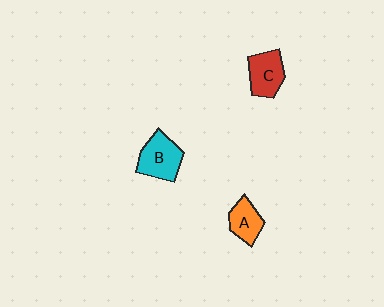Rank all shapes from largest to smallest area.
From largest to smallest: B (cyan), C (red), A (orange).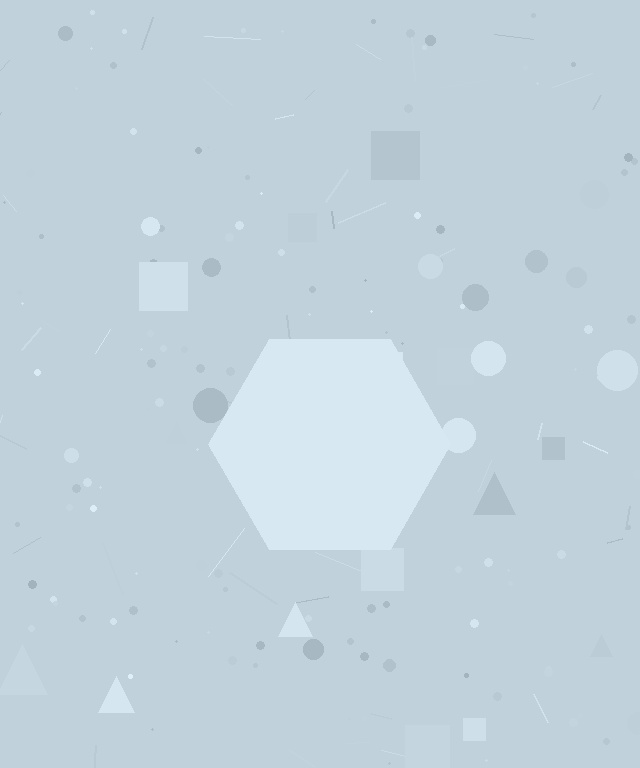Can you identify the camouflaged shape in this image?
The camouflaged shape is a hexagon.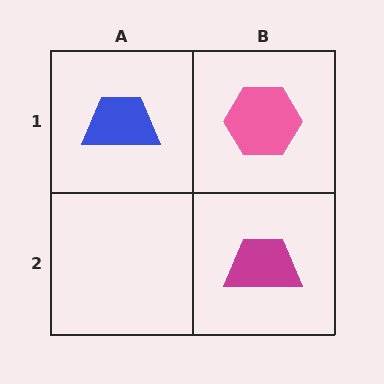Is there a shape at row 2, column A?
No, that cell is empty.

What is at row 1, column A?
A blue trapezoid.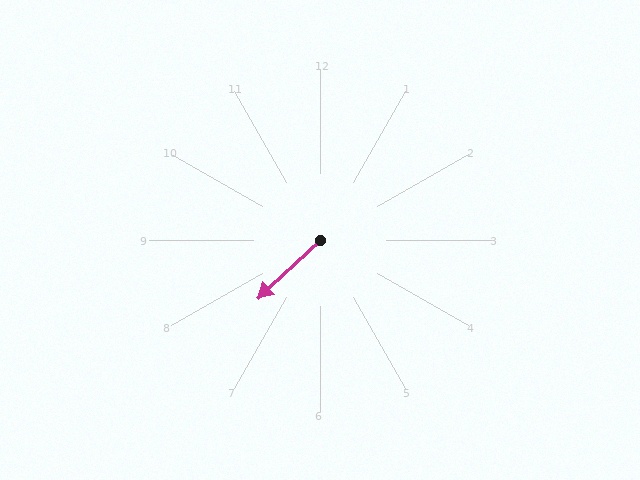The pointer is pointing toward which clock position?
Roughly 8 o'clock.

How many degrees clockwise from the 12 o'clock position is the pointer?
Approximately 227 degrees.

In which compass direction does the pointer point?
Southwest.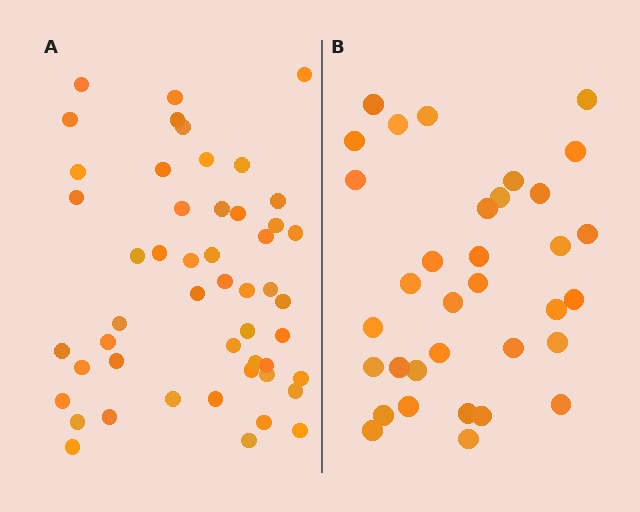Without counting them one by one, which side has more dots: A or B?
Region A (the left region) has more dots.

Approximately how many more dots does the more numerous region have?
Region A has approximately 15 more dots than region B.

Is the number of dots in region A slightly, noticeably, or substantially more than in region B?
Region A has substantially more. The ratio is roughly 1.5 to 1.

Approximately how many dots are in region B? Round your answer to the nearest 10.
About 30 dots. (The exact count is 34, which rounds to 30.)